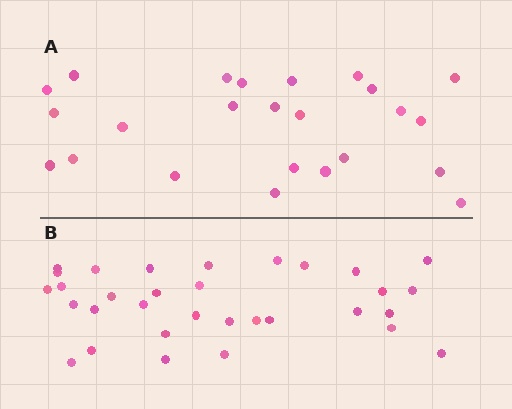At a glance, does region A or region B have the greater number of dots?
Region B (the bottom region) has more dots.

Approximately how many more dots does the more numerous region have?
Region B has roughly 8 or so more dots than region A.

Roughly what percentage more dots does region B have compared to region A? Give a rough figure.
About 35% more.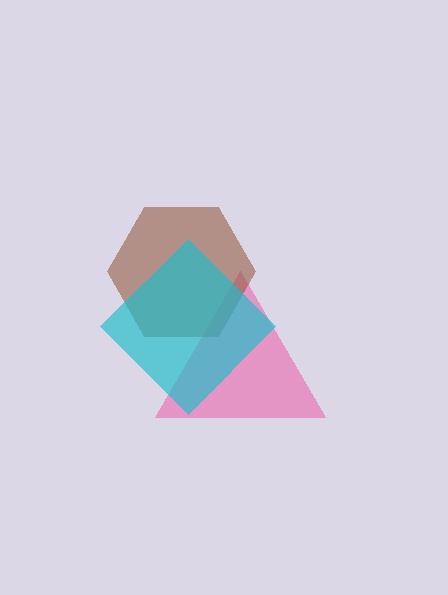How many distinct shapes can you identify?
There are 3 distinct shapes: a pink triangle, a brown hexagon, a cyan diamond.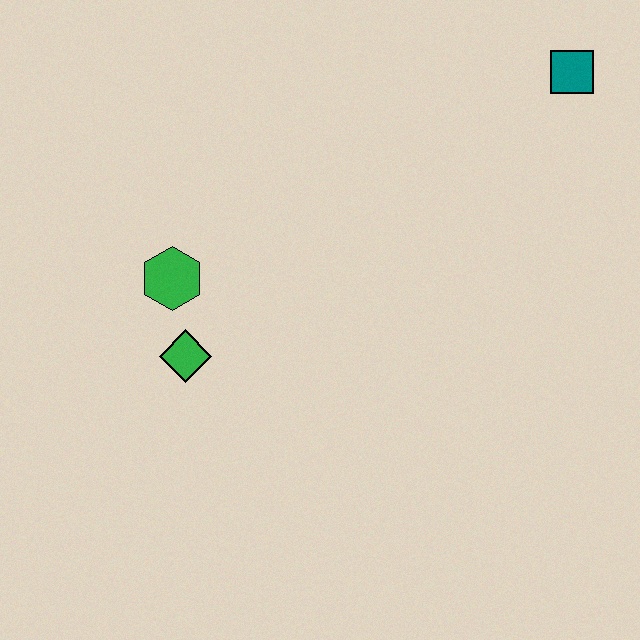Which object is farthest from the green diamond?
The teal square is farthest from the green diamond.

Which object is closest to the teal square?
The green hexagon is closest to the teal square.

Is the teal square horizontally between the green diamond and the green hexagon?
No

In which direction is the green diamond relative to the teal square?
The green diamond is to the left of the teal square.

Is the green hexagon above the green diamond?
Yes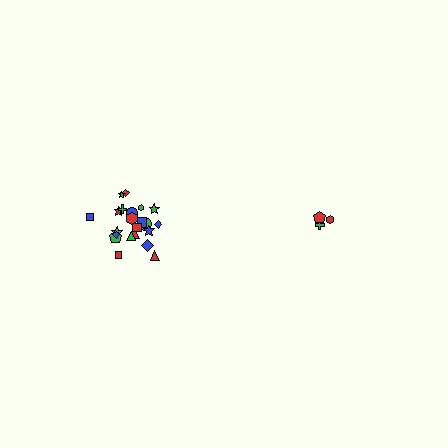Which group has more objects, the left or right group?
The left group.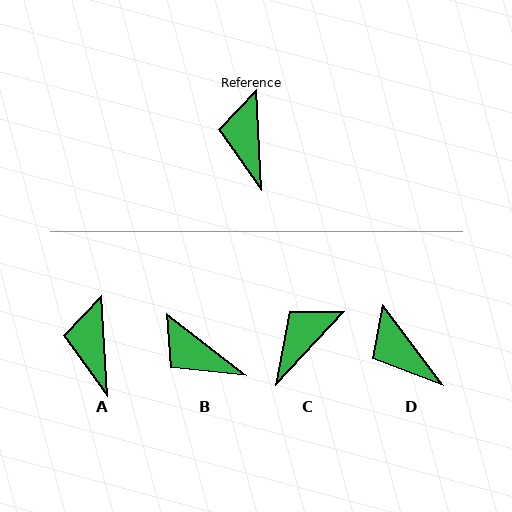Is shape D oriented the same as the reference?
No, it is off by about 34 degrees.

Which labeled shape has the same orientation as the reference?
A.